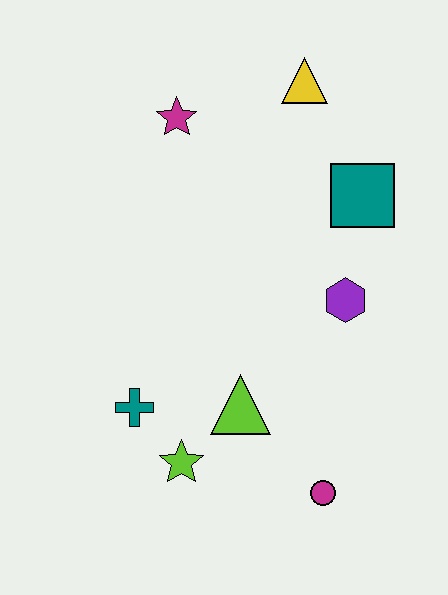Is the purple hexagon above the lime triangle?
Yes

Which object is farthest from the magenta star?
The magenta circle is farthest from the magenta star.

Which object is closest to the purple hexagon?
The teal square is closest to the purple hexagon.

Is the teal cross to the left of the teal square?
Yes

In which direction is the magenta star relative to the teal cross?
The magenta star is above the teal cross.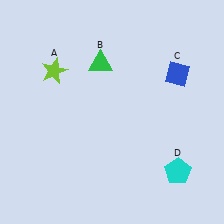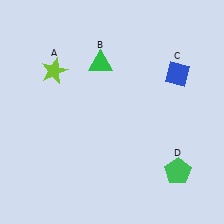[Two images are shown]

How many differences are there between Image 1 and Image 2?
There is 1 difference between the two images.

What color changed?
The pentagon (D) changed from cyan in Image 1 to green in Image 2.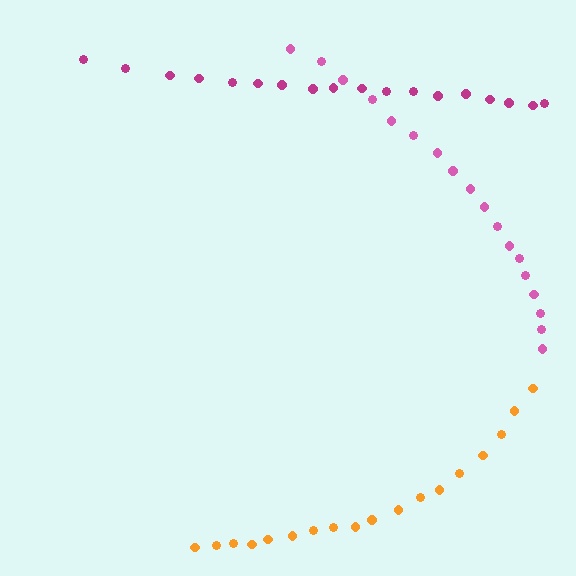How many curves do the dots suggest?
There are 3 distinct paths.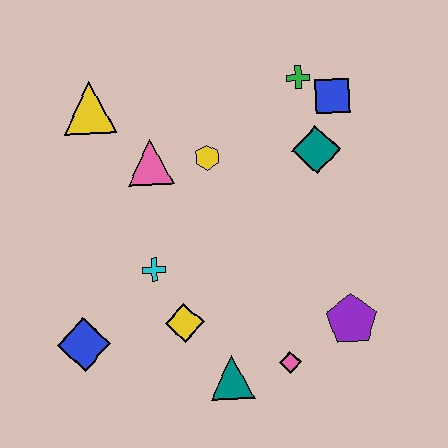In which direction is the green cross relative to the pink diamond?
The green cross is above the pink diamond.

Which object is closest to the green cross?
The blue square is closest to the green cross.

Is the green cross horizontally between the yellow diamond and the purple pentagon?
Yes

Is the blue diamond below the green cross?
Yes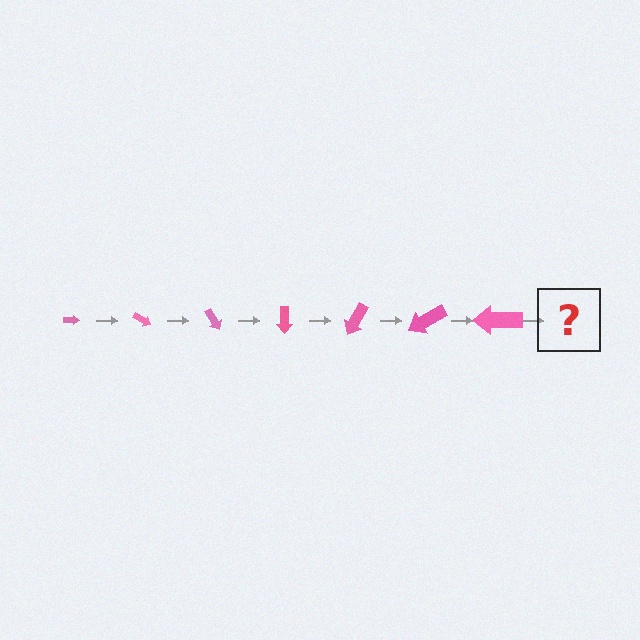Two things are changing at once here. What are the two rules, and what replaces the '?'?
The two rules are that the arrow grows larger each step and it rotates 30 degrees each step. The '?' should be an arrow, larger than the previous one and rotated 210 degrees from the start.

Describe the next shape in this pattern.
It should be an arrow, larger than the previous one and rotated 210 degrees from the start.